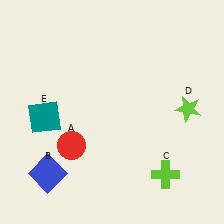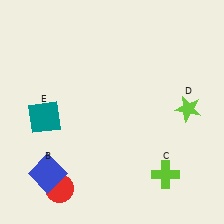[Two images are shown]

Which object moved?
The red circle (A) moved down.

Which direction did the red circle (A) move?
The red circle (A) moved down.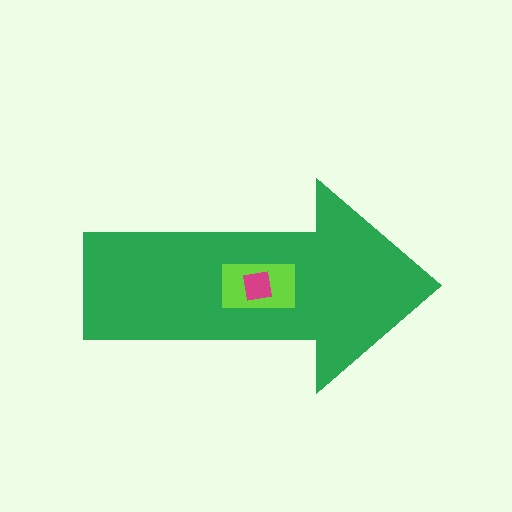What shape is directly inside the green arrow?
The lime rectangle.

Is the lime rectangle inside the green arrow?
Yes.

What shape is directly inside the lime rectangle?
The magenta square.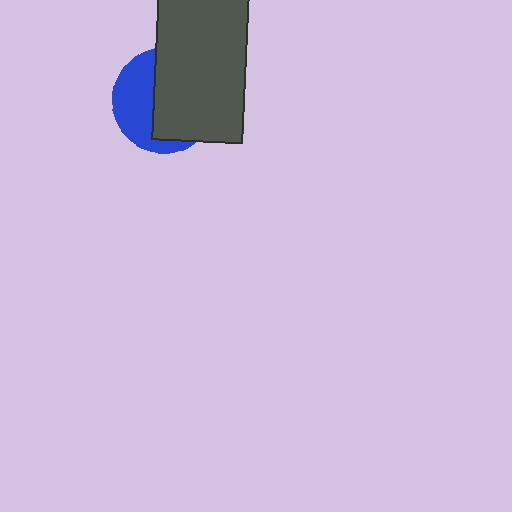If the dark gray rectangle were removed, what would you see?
You would see the complete blue circle.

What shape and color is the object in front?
The object in front is a dark gray rectangle.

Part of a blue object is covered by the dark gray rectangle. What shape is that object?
It is a circle.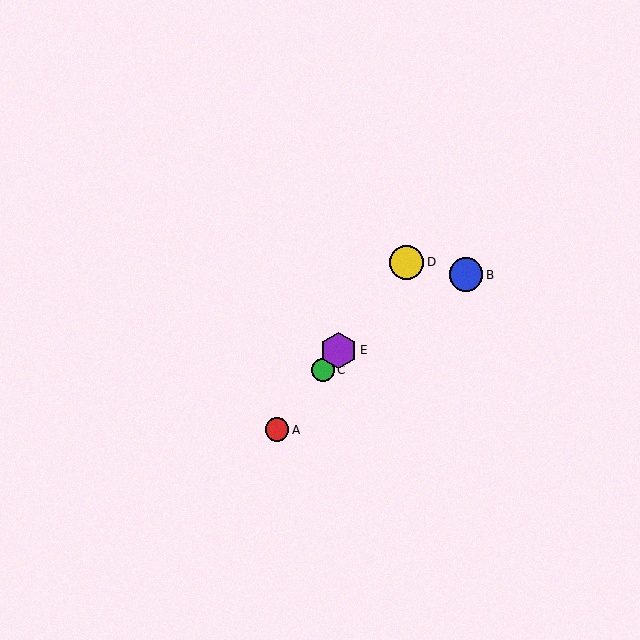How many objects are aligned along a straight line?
4 objects (A, C, D, E) are aligned along a straight line.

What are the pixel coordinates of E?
Object E is at (339, 350).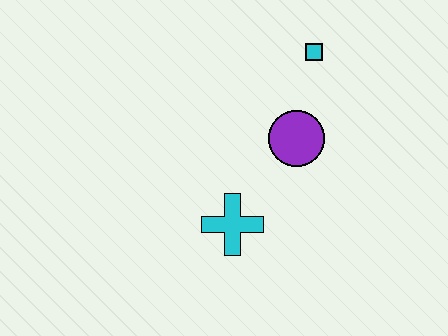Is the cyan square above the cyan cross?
Yes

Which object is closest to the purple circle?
The cyan square is closest to the purple circle.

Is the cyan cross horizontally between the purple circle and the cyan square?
No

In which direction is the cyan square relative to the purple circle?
The cyan square is above the purple circle.